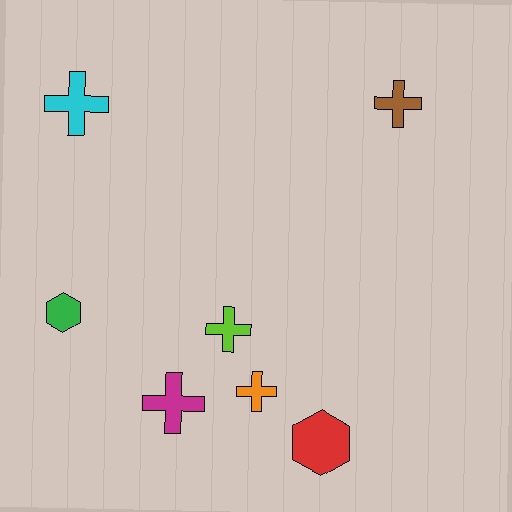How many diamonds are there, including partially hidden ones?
There are no diamonds.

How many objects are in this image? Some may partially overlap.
There are 7 objects.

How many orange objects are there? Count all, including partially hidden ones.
There is 1 orange object.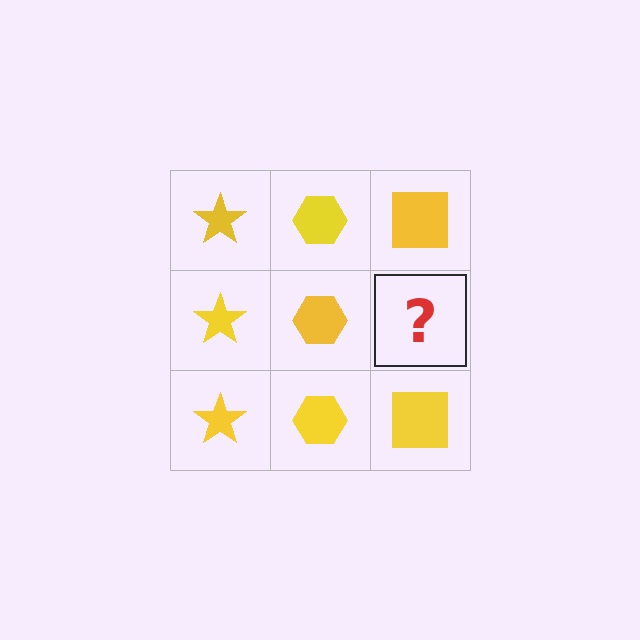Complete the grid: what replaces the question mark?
The question mark should be replaced with a yellow square.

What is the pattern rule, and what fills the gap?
The rule is that each column has a consistent shape. The gap should be filled with a yellow square.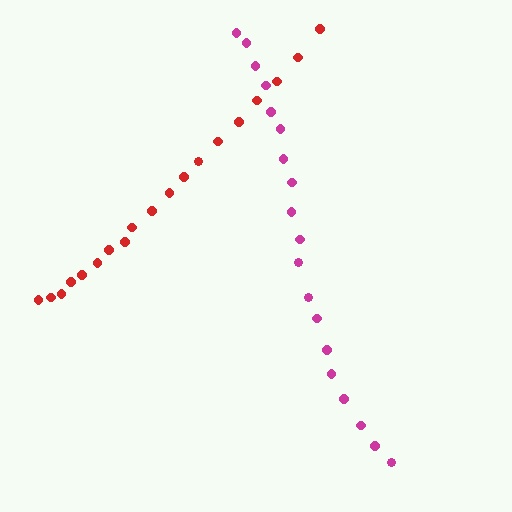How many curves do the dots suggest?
There are 2 distinct paths.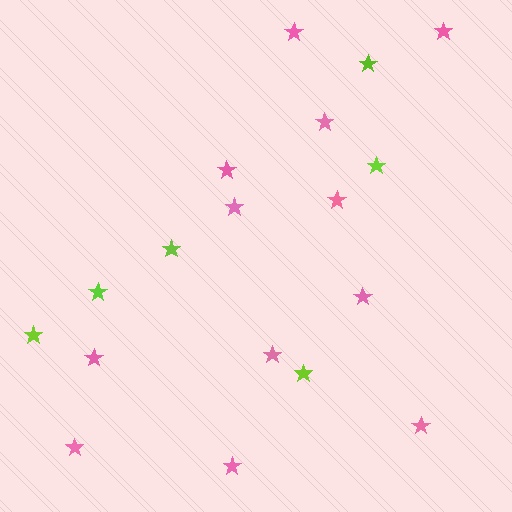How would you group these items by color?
There are 2 groups: one group of lime stars (6) and one group of pink stars (12).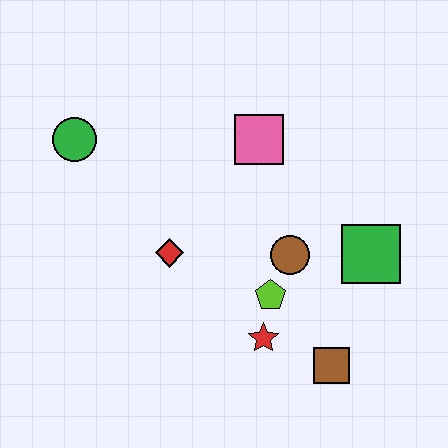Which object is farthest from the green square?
The green circle is farthest from the green square.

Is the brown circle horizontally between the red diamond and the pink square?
No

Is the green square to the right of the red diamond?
Yes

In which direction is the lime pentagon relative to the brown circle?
The lime pentagon is below the brown circle.